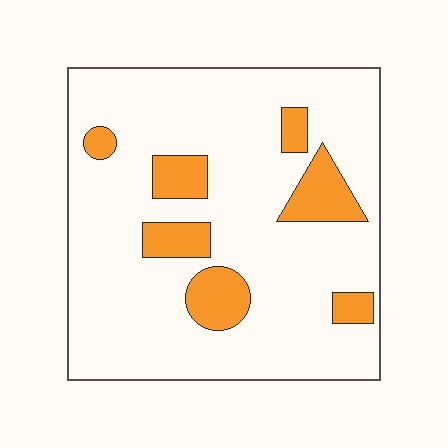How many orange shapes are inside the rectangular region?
7.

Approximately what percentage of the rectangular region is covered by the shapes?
Approximately 15%.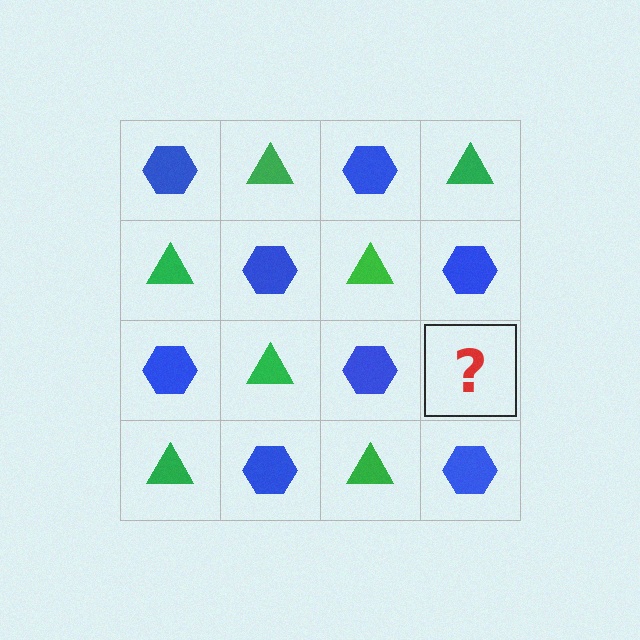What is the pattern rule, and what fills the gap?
The rule is that it alternates blue hexagon and green triangle in a checkerboard pattern. The gap should be filled with a green triangle.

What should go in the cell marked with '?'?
The missing cell should contain a green triangle.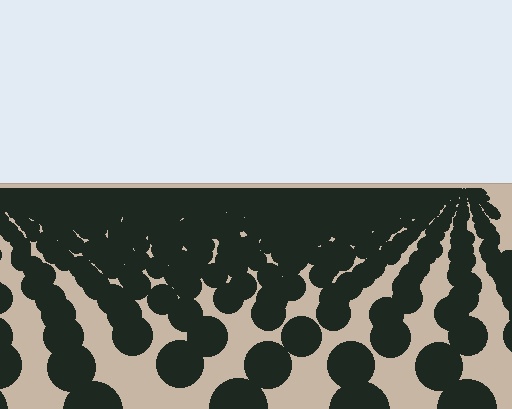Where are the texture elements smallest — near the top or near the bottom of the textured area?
Near the top.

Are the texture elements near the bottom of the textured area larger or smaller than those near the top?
Larger. Near the bottom, elements are closer to the viewer and appear at a bigger on-screen size.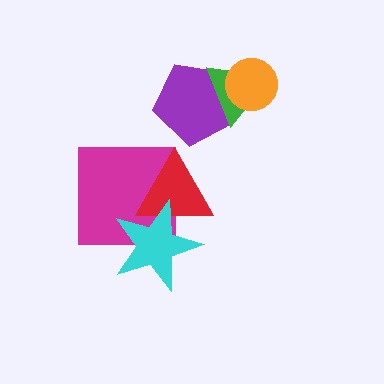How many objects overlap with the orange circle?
2 objects overlap with the orange circle.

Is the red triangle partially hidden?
Yes, it is partially covered by another shape.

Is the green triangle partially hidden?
Yes, it is partially covered by another shape.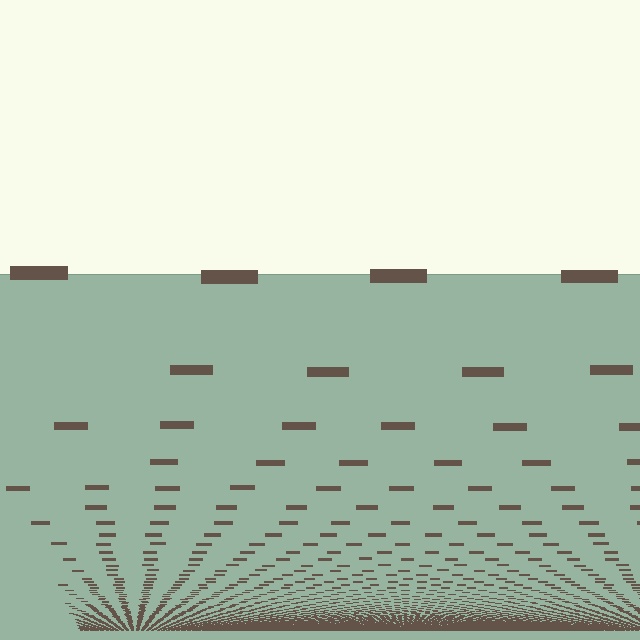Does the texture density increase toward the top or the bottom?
Density increases toward the bottom.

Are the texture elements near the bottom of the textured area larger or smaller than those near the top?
Smaller. The gradient is inverted — elements near the bottom are smaller and denser.